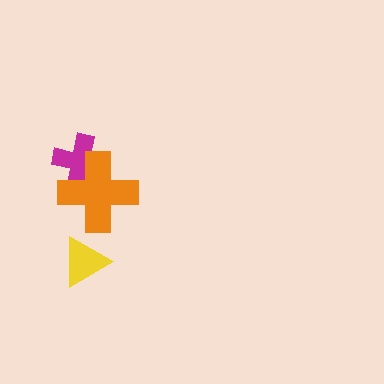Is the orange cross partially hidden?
No, no other shape covers it.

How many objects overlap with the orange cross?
1 object overlaps with the orange cross.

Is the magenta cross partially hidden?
Yes, it is partially covered by another shape.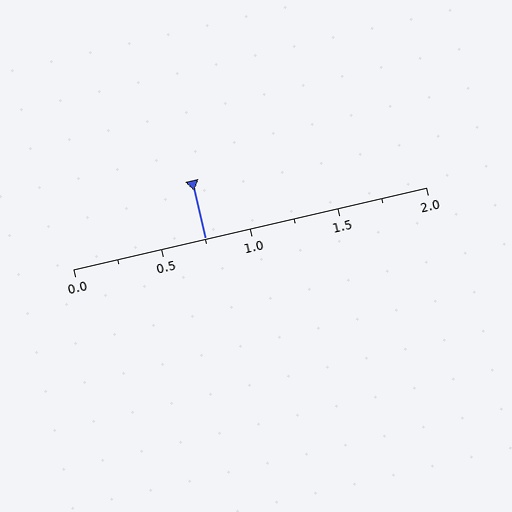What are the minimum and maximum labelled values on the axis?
The axis runs from 0.0 to 2.0.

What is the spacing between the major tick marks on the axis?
The major ticks are spaced 0.5 apart.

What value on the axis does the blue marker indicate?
The marker indicates approximately 0.75.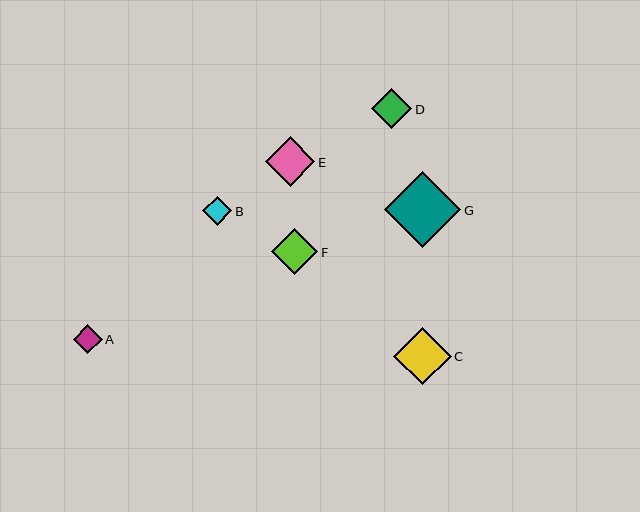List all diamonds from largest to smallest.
From largest to smallest: G, C, E, F, D, B, A.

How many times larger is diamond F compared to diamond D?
Diamond F is approximately 1.2 times the size of diamond D.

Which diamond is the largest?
Diamond G is the largest with a size of approximately 76 pixels.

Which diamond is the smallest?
Diamond A is the smallest with a size of approximately 29 pixels.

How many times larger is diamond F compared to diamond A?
Diamond F is approximately 1.6 times the size of diamond A.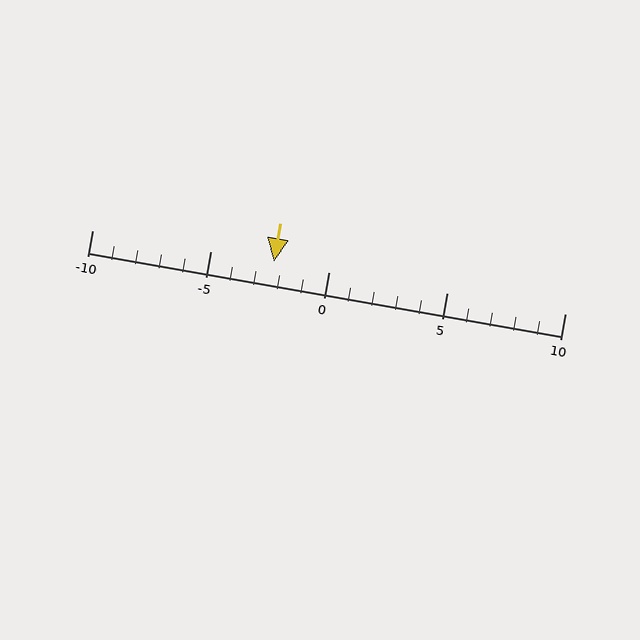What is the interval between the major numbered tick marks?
The major tick marks are spaced 5 units apart.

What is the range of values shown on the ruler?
The ruler shows values from -10 to 10.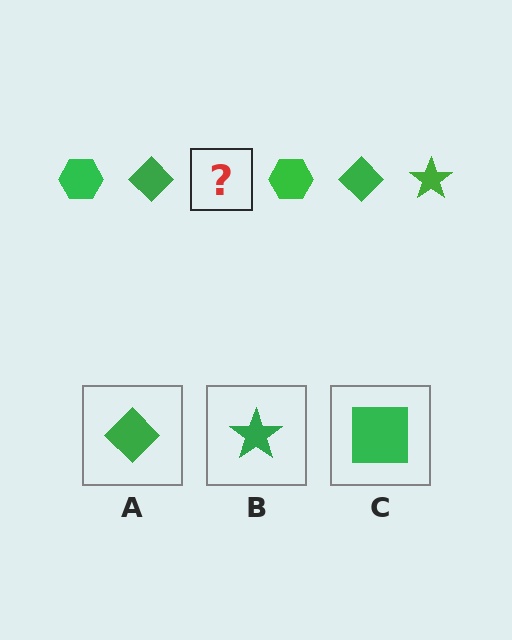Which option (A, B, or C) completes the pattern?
B.